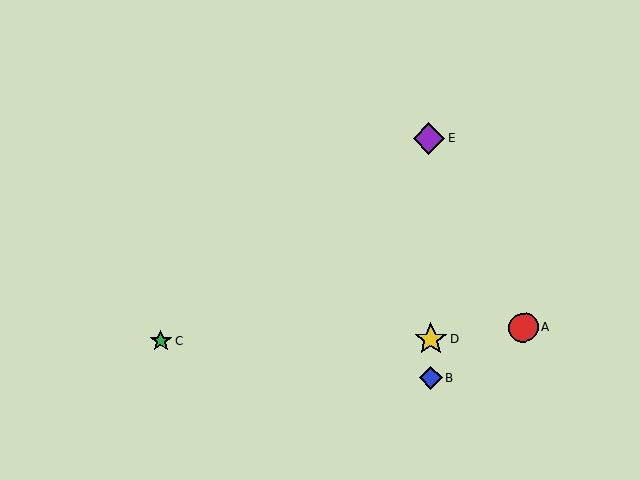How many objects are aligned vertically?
3 objects (B, D, E) are aligned vertically.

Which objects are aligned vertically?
Objects B, D, E are aligned vertically.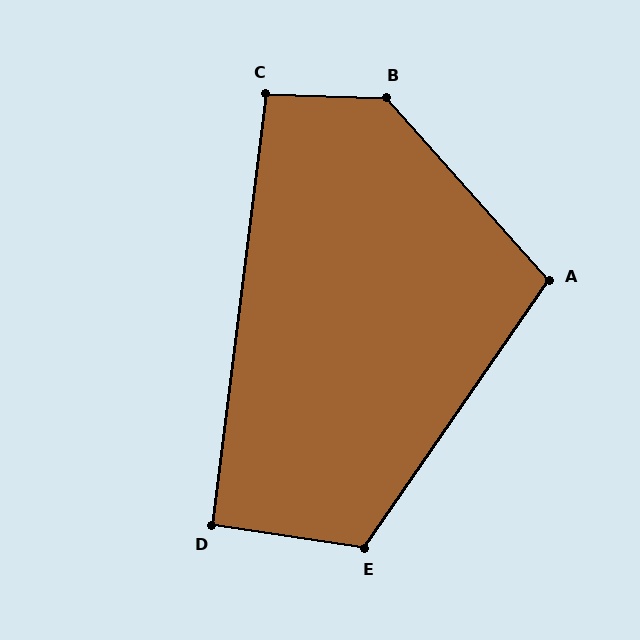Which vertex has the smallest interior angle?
D, at approximately 91 degrees.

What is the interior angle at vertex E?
Approximately 116 degrees (obtuse).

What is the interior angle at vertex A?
Approximately 104 degrees (obtuse).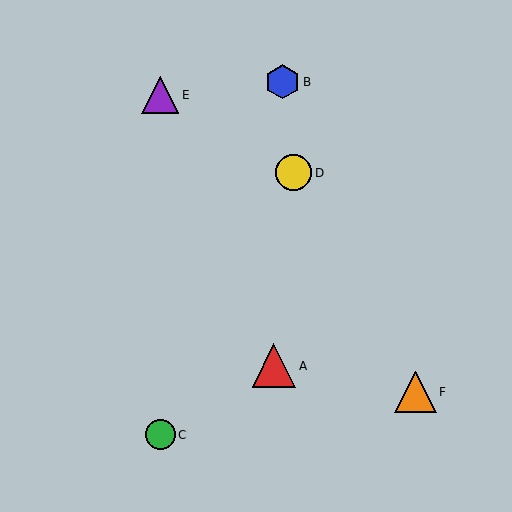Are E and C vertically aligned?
Yes, both are at x≈160.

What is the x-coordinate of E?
Object E is at x≈160.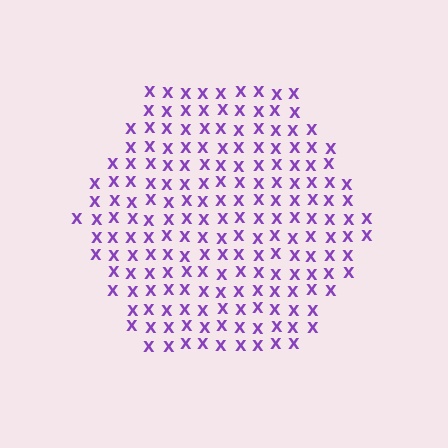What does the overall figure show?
The overall figure shows a hexagon.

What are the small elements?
The small elements are letter X's.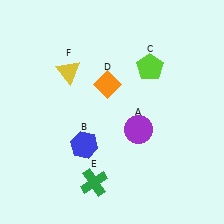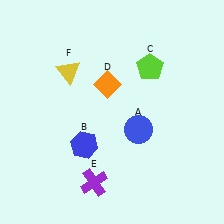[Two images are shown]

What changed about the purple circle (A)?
In Image 1, A is purple. In Image 2, it changed to blue.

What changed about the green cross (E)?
In Image 1, E is green. In Image 2, it changed to purple.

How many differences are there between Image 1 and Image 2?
There are 2 differences between the two images.